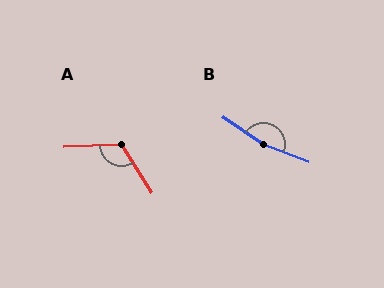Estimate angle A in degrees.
Approximately 119 degrees.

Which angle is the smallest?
A, at approximately 119 degrees.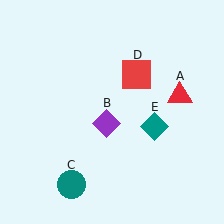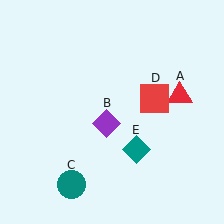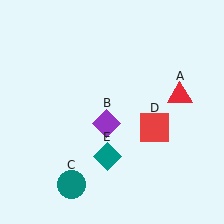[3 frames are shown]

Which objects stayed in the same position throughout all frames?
Red triangle (object A) and purple diamond (object B) and teal circle (object C) remained stationary.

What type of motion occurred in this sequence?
The red square (object D), teal diamond (object E) rotated clockwise around the center of the scene.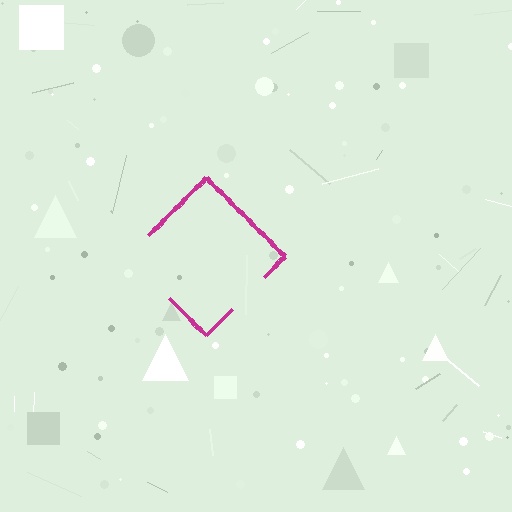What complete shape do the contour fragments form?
The contour fragments form a diamond.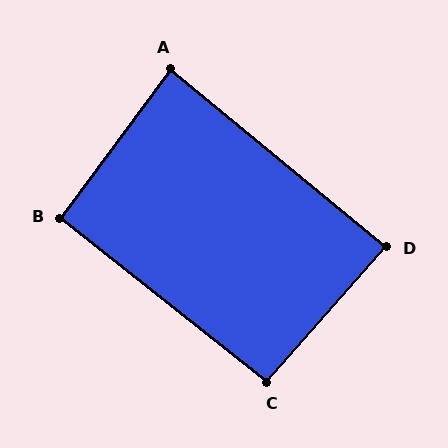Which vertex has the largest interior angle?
C, at approximately 93 degrees.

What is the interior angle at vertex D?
Approximately 88 degrees (approximately right).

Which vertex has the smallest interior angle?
A, at approximately 87 degrees.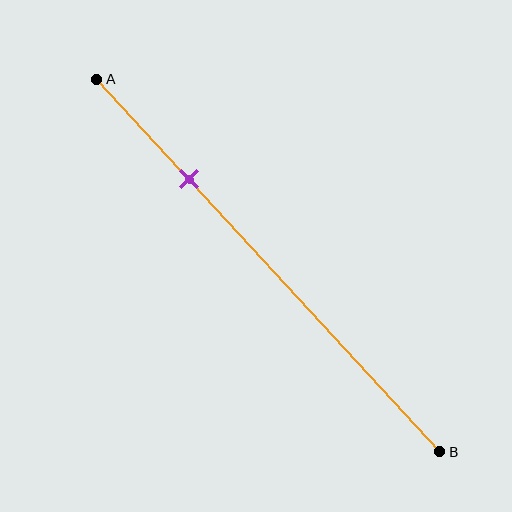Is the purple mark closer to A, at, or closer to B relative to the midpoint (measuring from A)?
The purple mark is closer to point A than the midpoint of segment AB.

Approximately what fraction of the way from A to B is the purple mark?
The purple mark is approximately 25% of the way from A to B.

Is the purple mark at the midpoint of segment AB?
No, the mark is at about 25% from A, not at the 50% midpoint.